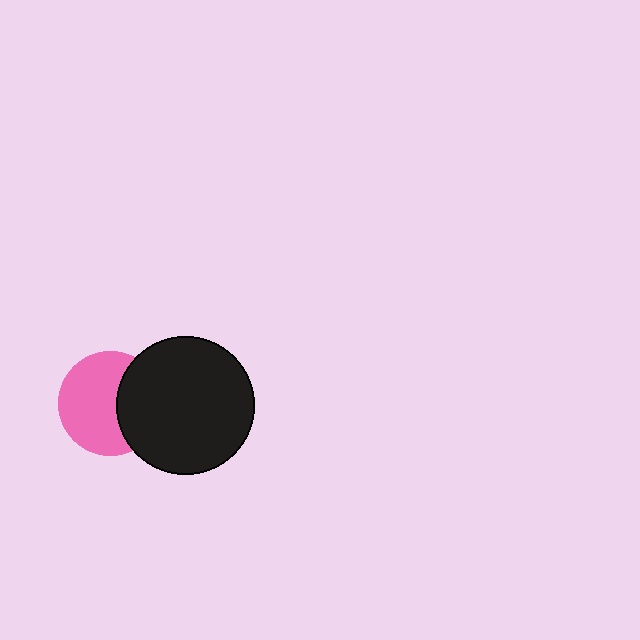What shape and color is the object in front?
The object in front is a black circle.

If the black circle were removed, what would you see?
You would see the complete pink circle.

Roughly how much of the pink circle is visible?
About half of it is visible (roughly 64%).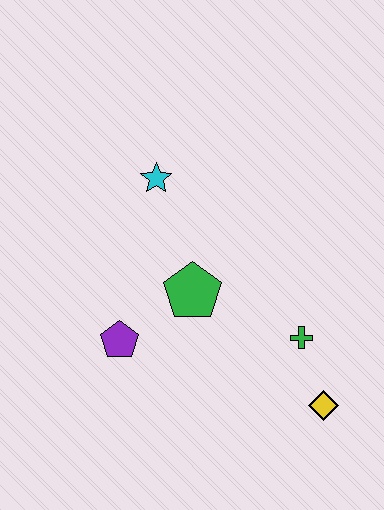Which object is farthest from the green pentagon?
The yellow diamond is farthest from the green pentagon.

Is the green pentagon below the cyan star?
Yes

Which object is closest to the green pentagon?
The purple pentagon is closest to the green pentagon.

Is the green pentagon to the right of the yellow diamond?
No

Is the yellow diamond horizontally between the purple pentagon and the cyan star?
No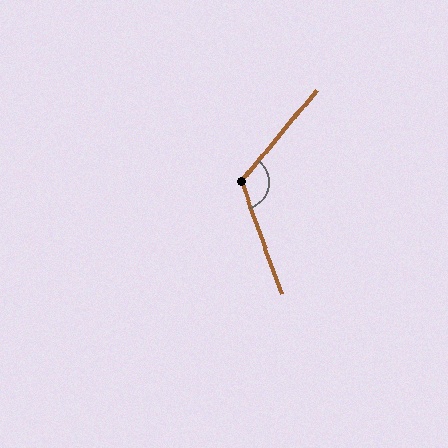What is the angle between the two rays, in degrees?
Approximately 121 degrees.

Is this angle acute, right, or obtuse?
It is obtuse.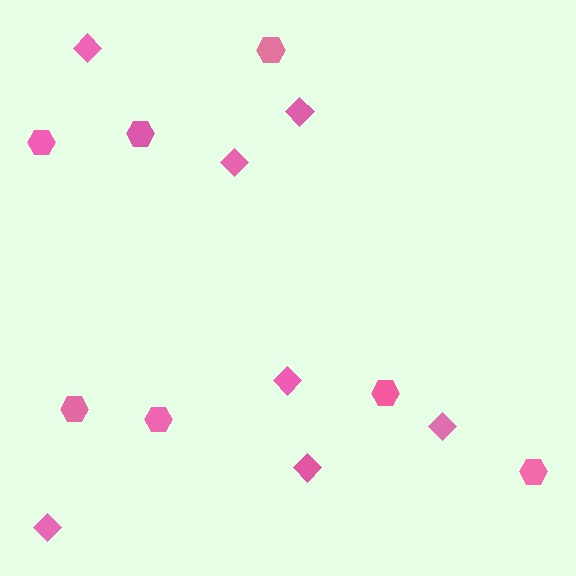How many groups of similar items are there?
There are 2 groups: one group of hexagons (7) and one group of diamonds (7).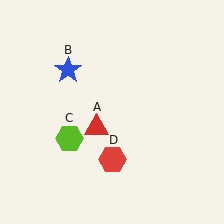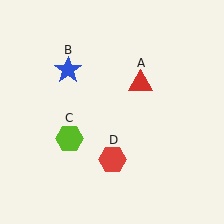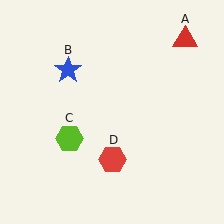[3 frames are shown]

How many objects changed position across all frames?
1 object changed position: red triangle (object A).